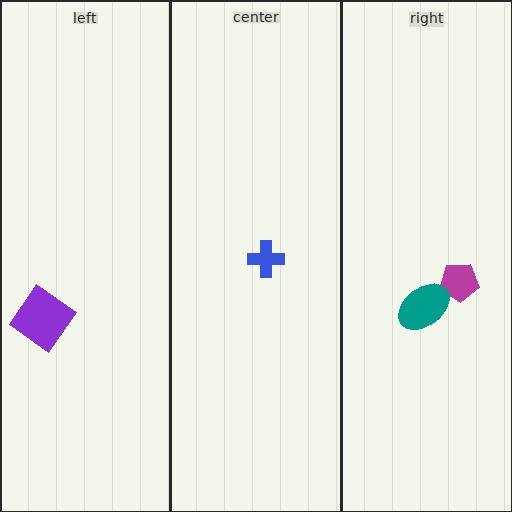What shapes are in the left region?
The purple diamond.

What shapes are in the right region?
The magenta pentagon, the teal ellipse.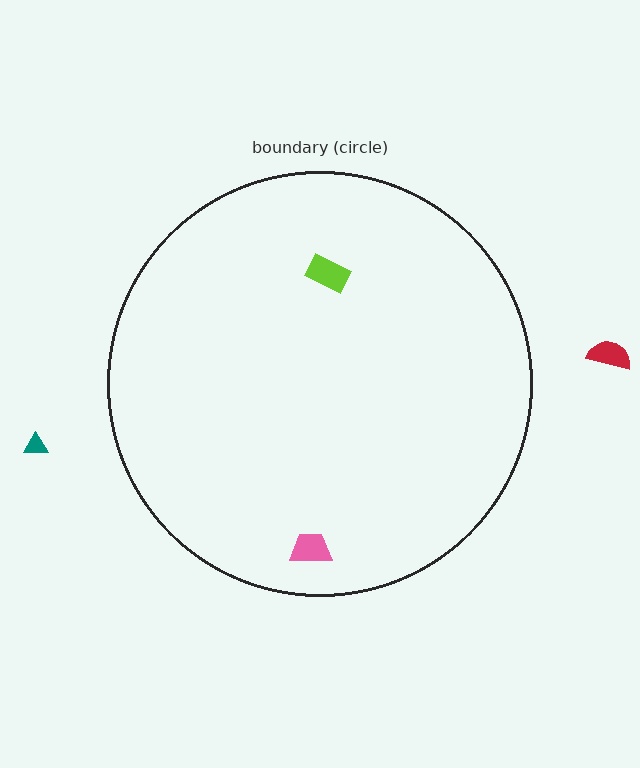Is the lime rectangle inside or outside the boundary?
Inside.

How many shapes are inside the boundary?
2 inside, 2 outside.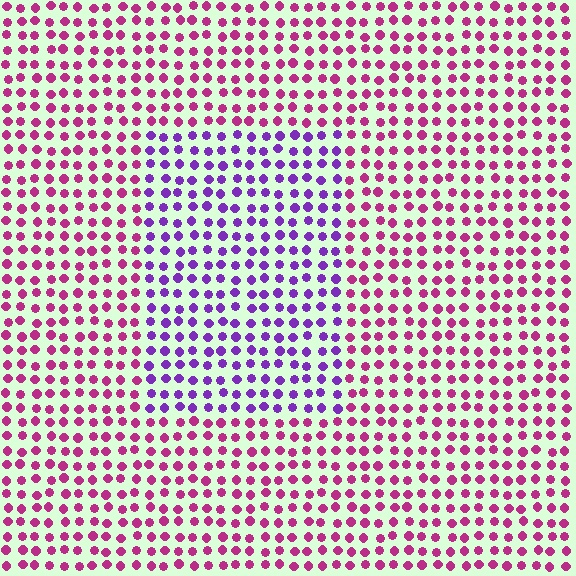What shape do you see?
I see a rectangle.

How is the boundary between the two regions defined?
The boundary is defined purely by a slight shift in hue (about 47 degrees). Spacing, size, and orientation are identical on both sides.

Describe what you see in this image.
The image is filled with small magenta elements in a uniform arrangement. A rectangle-shaped region is visible where the elements are tinted to a slightly different hue, forming a subtle color boundary.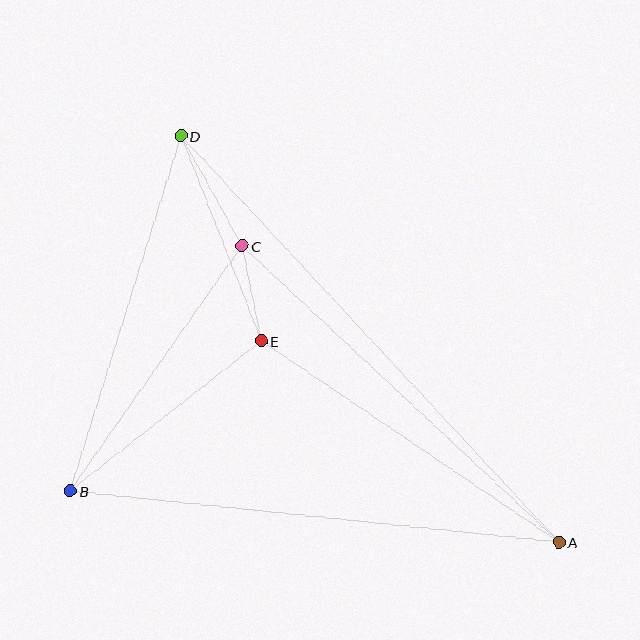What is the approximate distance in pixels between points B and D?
The distance between B and D is approximately 372 pixels.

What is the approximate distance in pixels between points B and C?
The distance between B and C is approximately 299 pixels.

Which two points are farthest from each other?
Points A and D are farthest from each other.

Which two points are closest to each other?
Points C and E are closest to each other.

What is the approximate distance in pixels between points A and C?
The distance between A and C is approximately 434 pixels.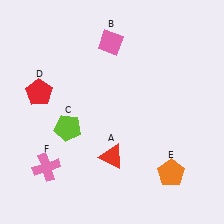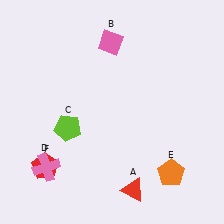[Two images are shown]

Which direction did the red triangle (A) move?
The red triangle (A) moved down.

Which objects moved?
The objects that moved are: the red triangle (A), the red pentagon (D).